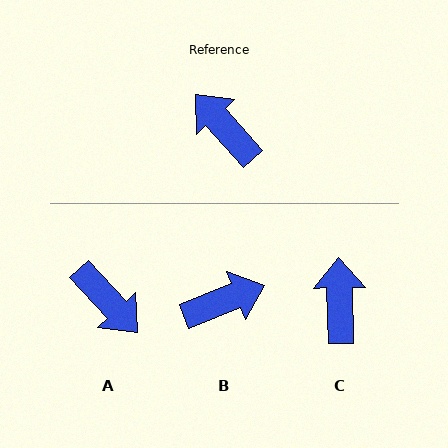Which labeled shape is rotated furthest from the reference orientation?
A, about 179 degrees away.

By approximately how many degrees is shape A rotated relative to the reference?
Approximately 179 degrees clockwise.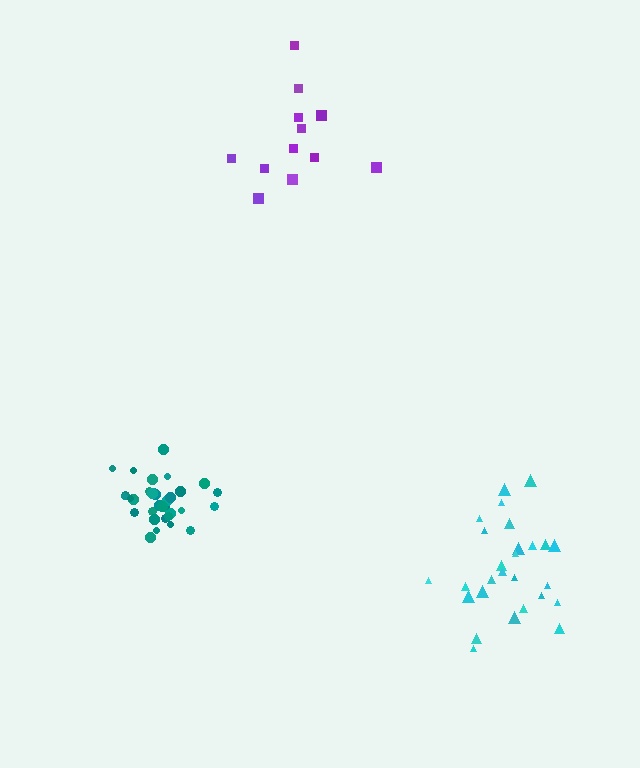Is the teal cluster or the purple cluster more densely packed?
Teal.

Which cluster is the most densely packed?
Teal.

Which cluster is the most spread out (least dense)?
Purple.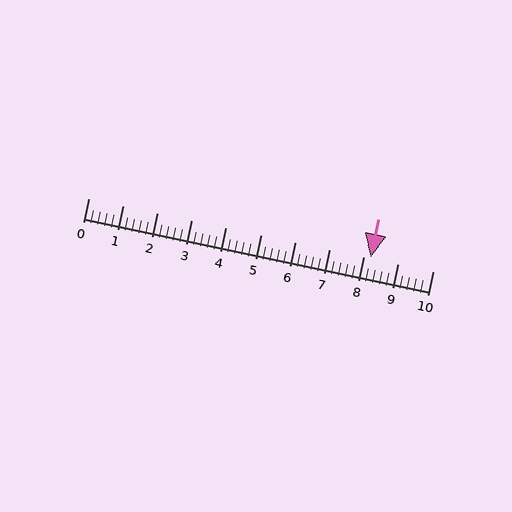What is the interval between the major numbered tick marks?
The major tick marks are spaced 1 units apart.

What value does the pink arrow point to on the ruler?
The pink arrow points to approximately 8.2.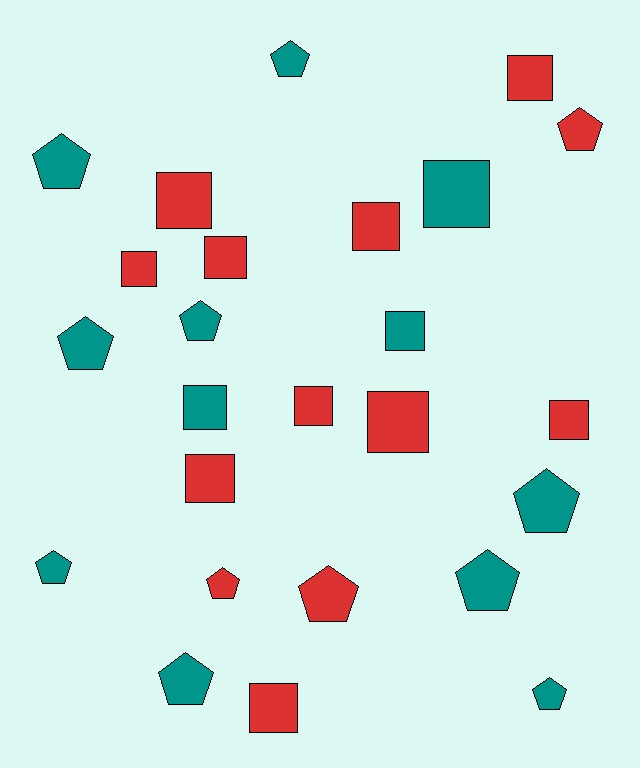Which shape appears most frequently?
Square, with 13 objects.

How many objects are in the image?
There are 25 objects.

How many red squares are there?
There are 10 red squares.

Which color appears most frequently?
Red, with 13 objects.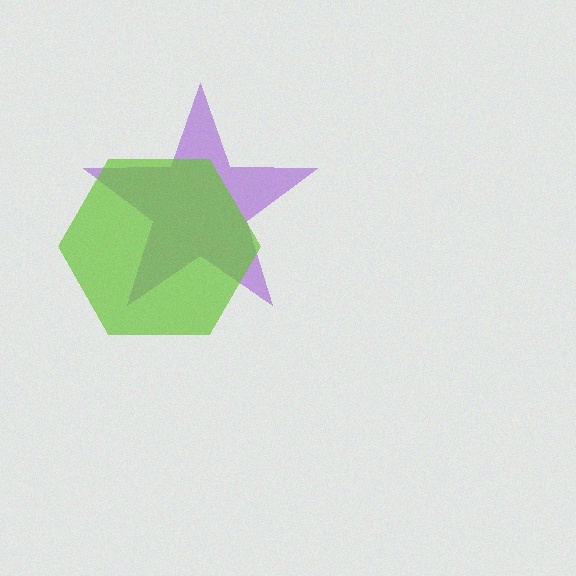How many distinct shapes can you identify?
There are 2 distinct shapes: a purple star, a lime hexagon.